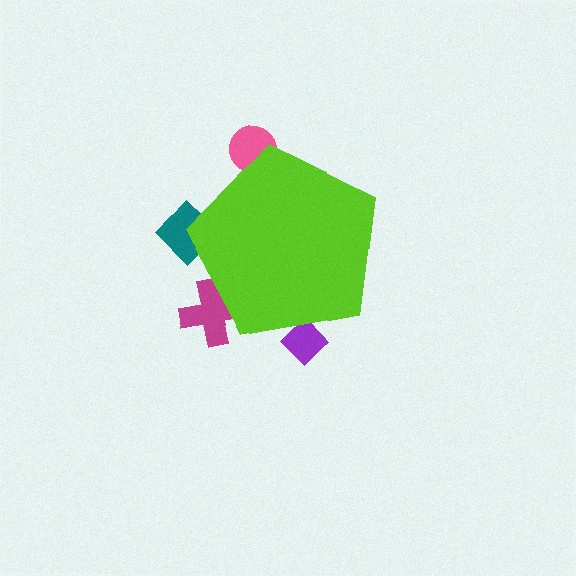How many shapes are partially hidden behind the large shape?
4 shapes are partially hidden.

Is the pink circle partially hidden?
Yes, the pink circle is partially hidden behind the lime pentagon.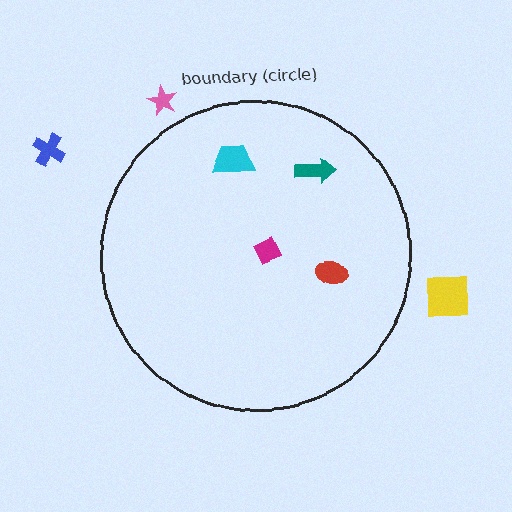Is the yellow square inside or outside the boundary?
Outside.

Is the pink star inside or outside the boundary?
Outside.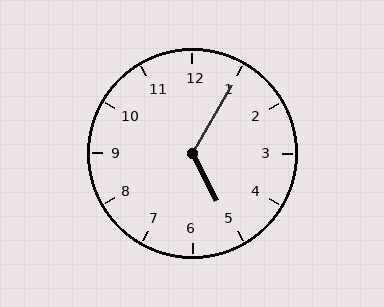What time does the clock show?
5:05.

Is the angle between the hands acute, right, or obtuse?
It is obtuse.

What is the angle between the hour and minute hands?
Approximately 122 degrees.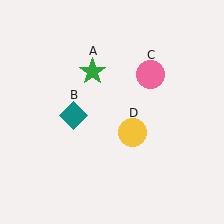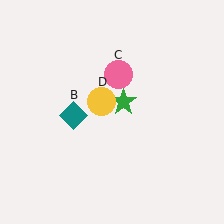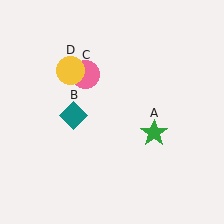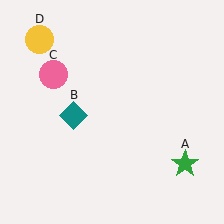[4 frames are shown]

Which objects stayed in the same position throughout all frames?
Teal diamond (object B) remained stationary.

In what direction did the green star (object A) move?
The green star (object A) moved down and to the right.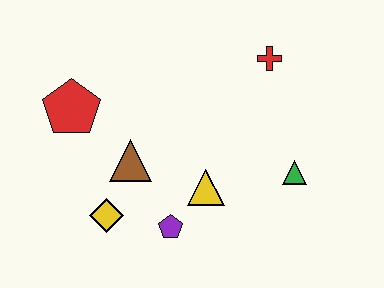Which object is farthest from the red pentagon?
The green triangle is farthest from the red pentagon.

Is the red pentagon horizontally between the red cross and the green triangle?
No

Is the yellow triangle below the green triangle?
Yes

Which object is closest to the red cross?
The green triangle is closest to the red cross.